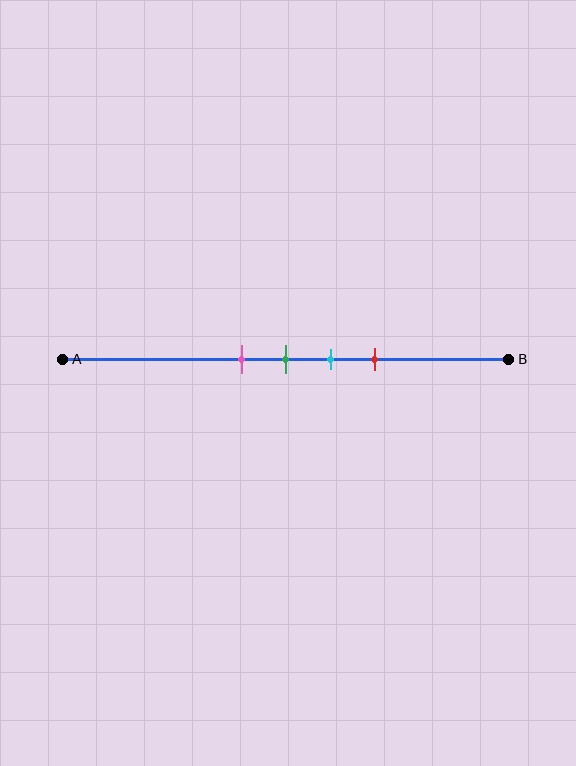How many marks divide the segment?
There are 4 marks dividing the segment.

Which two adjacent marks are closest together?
The pink and green marks are the closest adjacent pair.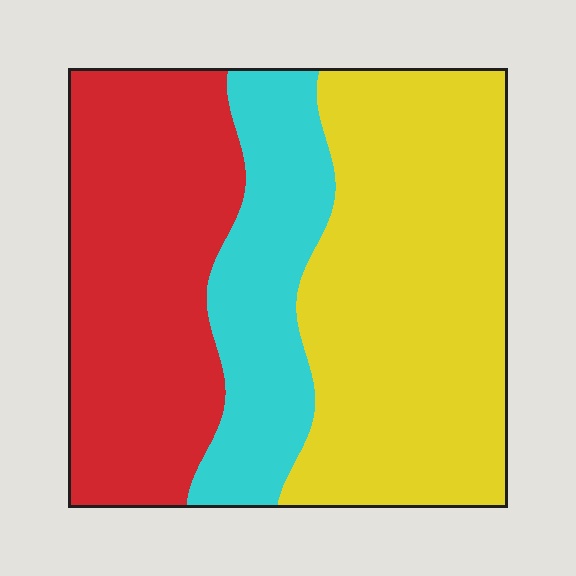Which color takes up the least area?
Cyan, at roughly 20%.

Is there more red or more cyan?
Red.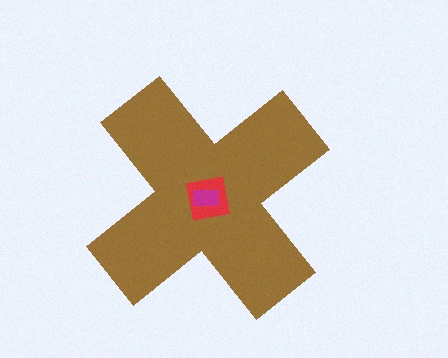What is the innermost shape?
The magenta rectangle.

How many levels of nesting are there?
3.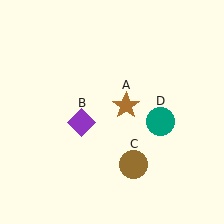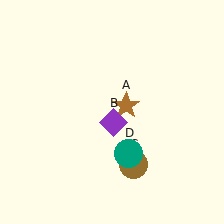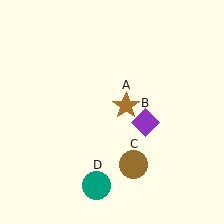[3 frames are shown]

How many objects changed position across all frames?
2 objects changed position: purple diamond (object B), teal circle (object D).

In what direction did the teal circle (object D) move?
The teal circle (object D) moved down and to the left.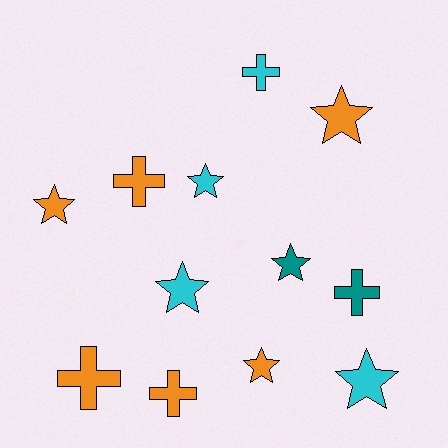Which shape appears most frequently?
Star, with 7 objects.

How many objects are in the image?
There are 12 objects.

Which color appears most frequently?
Orange, with 6 objects.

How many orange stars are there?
There are 3 orange stars.